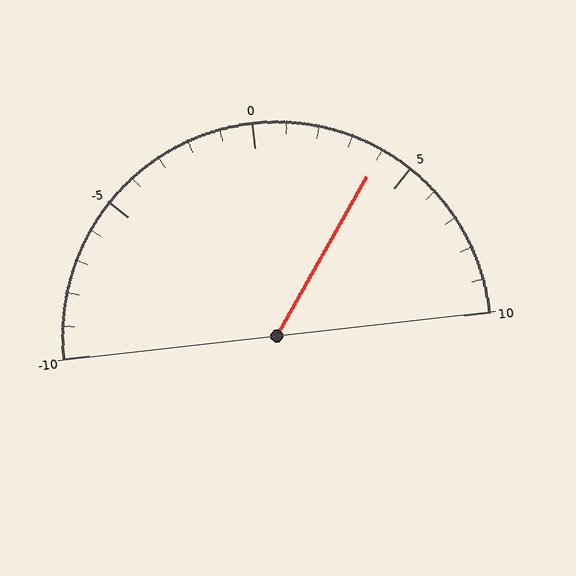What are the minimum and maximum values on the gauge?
The gauge ranges from -10 to 10.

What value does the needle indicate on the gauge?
The needle indicates approximately 4.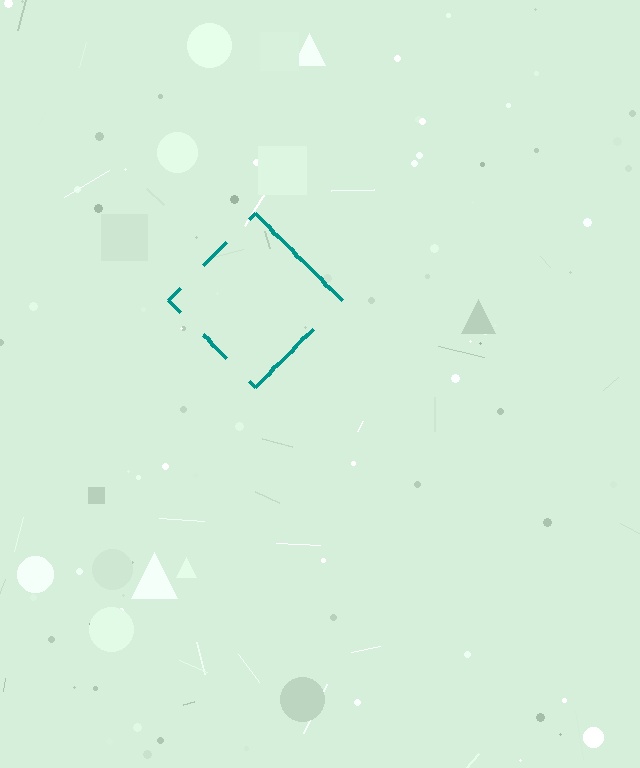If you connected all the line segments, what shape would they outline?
They would outline a diamond.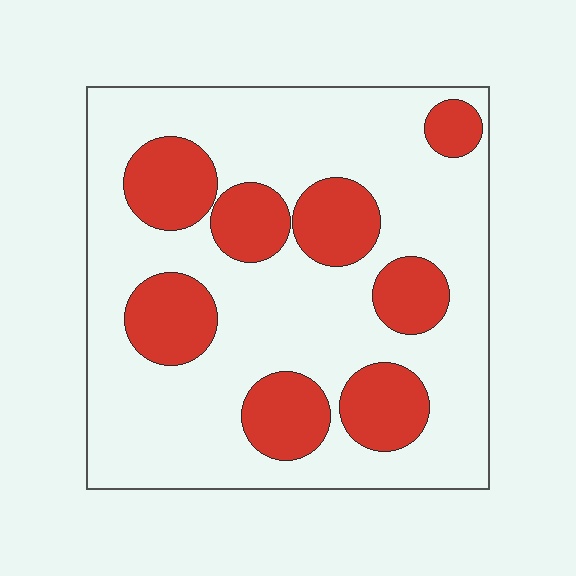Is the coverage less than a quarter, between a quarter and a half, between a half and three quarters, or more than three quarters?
Between a quarter and a half.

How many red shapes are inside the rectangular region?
8.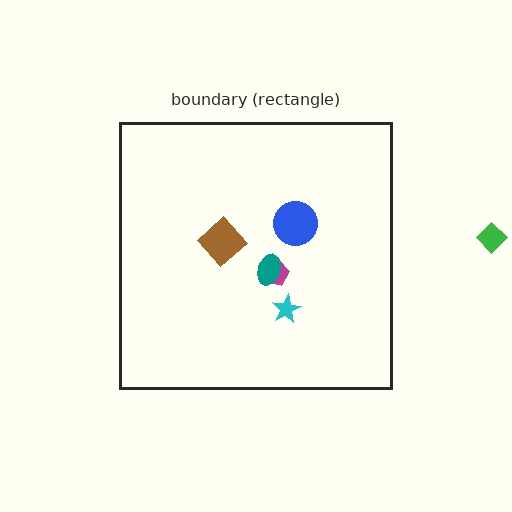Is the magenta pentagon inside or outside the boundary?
Inside.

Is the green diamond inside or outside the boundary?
Outside.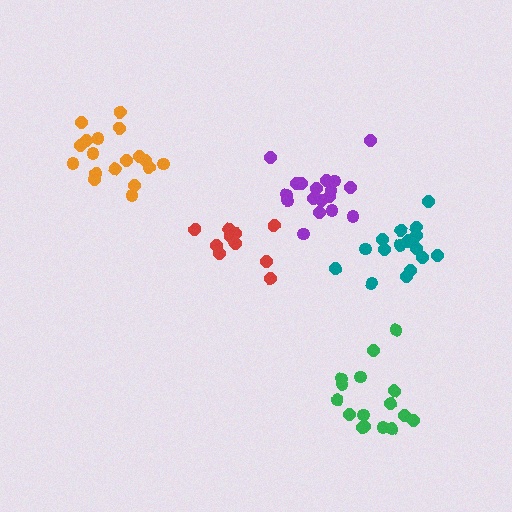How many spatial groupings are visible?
There are 5 spatial groupings.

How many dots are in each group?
Group 1: 12 dots, Group 2: 18 dots, Group 3: 18 dots, Group 4: 16 dots, Group 5: 17 dots (81 total).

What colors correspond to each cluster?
The clusters are colored: red, orange, purple, green, teal.